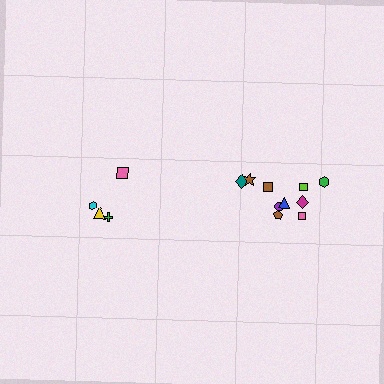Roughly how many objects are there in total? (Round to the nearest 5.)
Roughly 15 objects in total.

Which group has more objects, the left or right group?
The right group.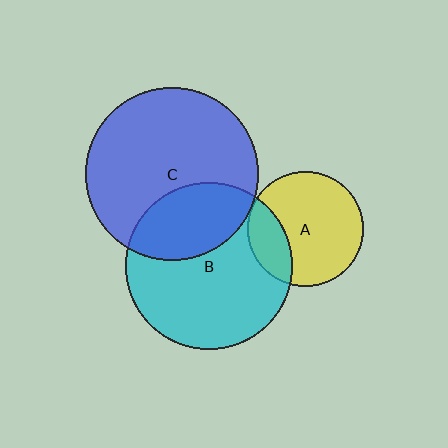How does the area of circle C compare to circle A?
Approximately 2.2 times.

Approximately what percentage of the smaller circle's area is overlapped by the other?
Approximately 30%.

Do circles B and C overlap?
Yes.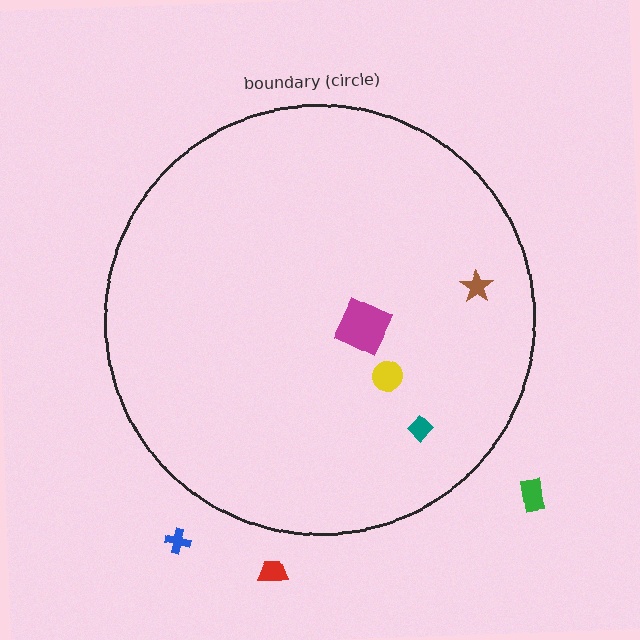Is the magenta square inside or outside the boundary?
Inside.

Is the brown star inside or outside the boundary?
Inside.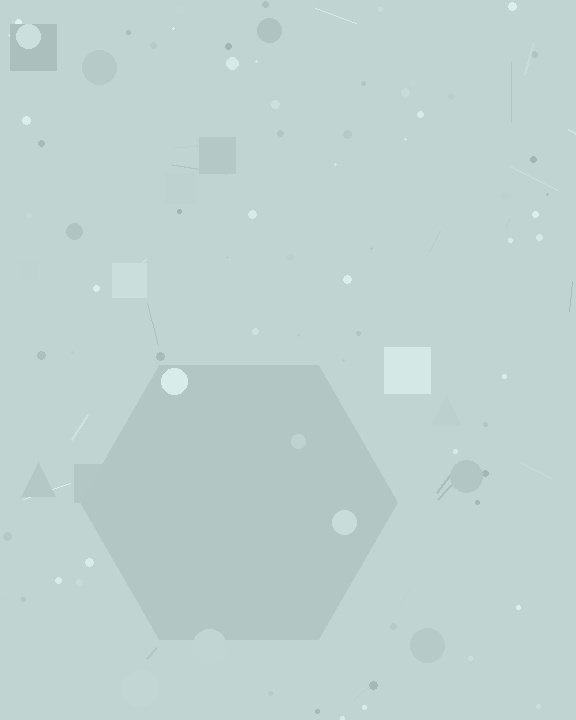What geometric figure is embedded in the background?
A hexagon is embedded in the background.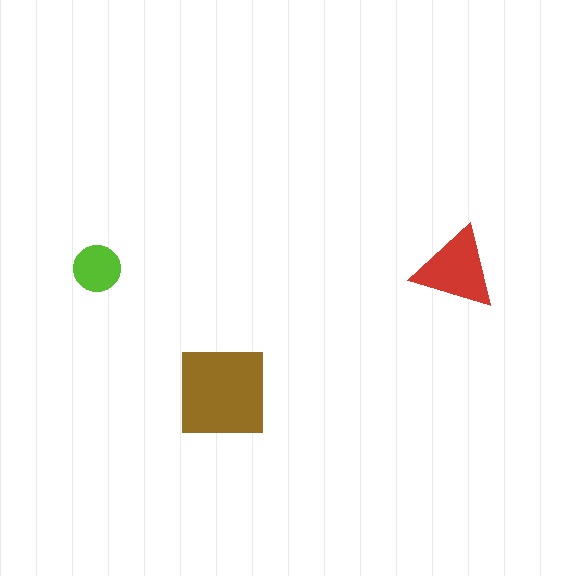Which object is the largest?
The brown square.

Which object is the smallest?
The lime circle.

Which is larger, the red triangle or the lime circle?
The red triangle.